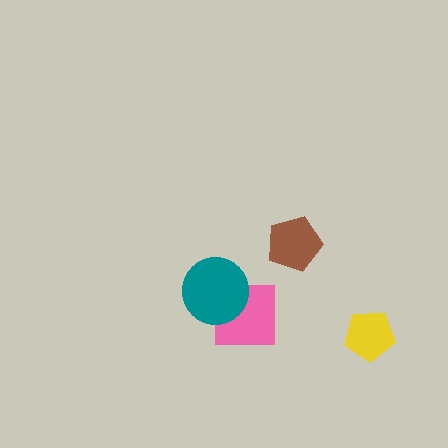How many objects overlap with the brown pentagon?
0 objects overlap with the brown pentagon.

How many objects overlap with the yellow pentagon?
0 objects overlap with the yellow pentagon.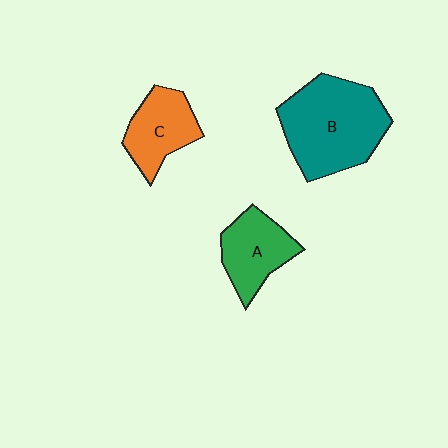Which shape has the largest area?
Shape B (teal).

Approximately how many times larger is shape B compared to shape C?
Approximately 1.9 times.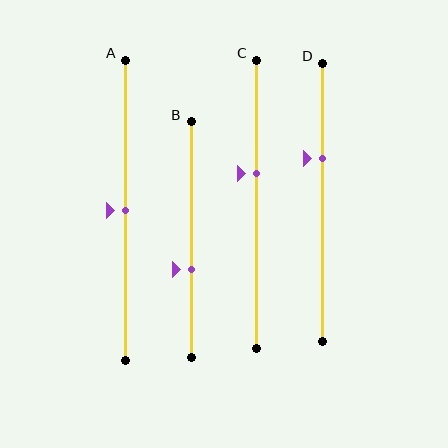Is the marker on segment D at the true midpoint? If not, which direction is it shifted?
No, the marker on segment D is shifted upward by about 16% of the segment length.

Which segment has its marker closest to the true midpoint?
Segment A has its marker closest to the true midpoint.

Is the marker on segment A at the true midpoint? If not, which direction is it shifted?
Yes, the marker on segment A is at the true midpoint.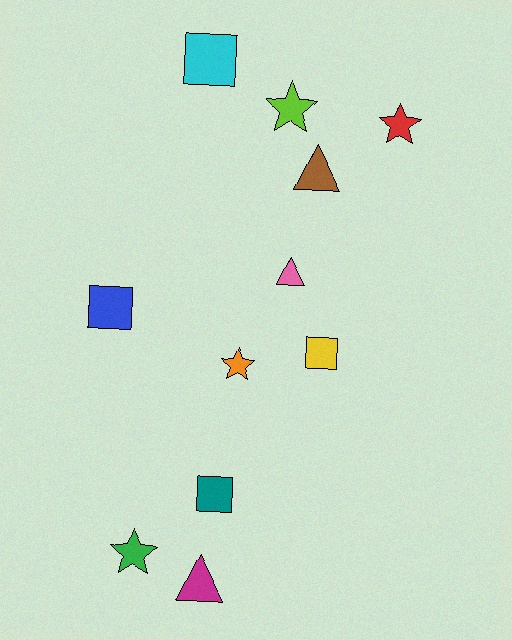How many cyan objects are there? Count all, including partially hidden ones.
There is 1 cyan object.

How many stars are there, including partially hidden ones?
There are 4 stars.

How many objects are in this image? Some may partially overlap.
There are 11 objects.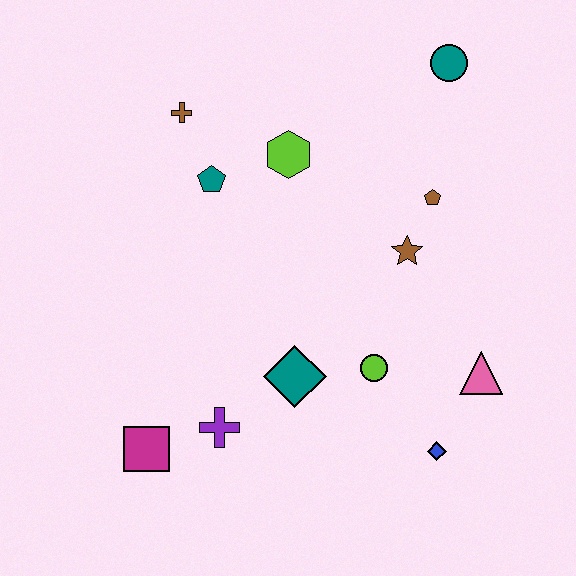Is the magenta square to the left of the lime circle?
Yes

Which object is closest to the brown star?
The brown pentagon is closest to the brown star.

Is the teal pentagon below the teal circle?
Yes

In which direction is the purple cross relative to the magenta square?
The purple cross is to the right of the magenta square.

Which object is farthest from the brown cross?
The blue diamond is farthest from the brown cross.